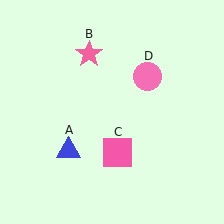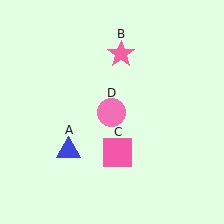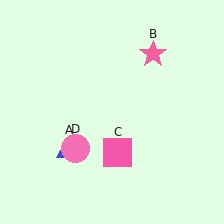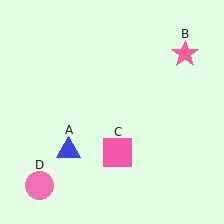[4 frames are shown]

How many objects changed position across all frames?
2 objects changed position: pink star (object B), pink circle (object D).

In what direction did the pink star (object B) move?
The pink star (object B) moved right.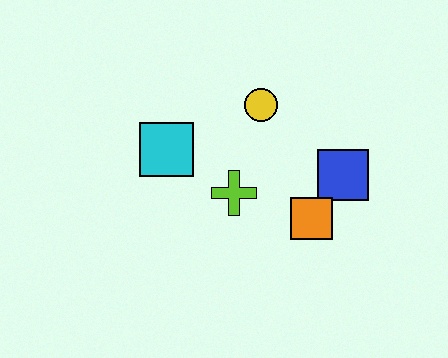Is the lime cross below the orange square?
No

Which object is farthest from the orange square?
The cyan square is farthest from the orange square.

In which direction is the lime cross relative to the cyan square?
The lime cross is to the right of the cyan square.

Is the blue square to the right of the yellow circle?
Yes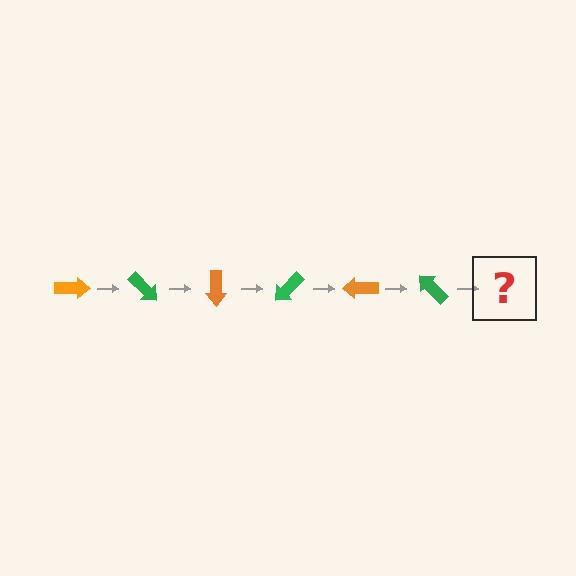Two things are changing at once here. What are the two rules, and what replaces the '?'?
The two rules are that it rotates 45 degrees each step and the color cycles through orange and green. The '?' should be an orange arrow, rotated 270 degrees from the start.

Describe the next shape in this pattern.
It should be an orange arrow, rotated 270 degrees from the start.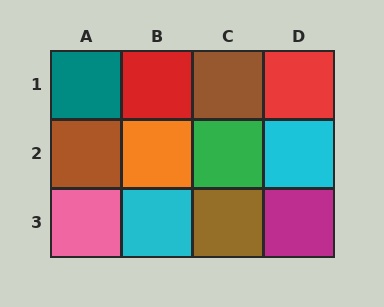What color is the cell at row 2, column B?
Orange.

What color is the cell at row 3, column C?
Brown.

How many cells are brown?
3 cells are brown.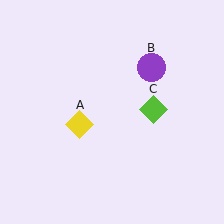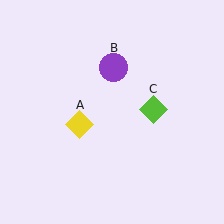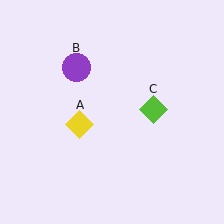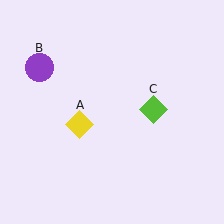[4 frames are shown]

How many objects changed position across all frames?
1 object changed position: purple circle (object B).